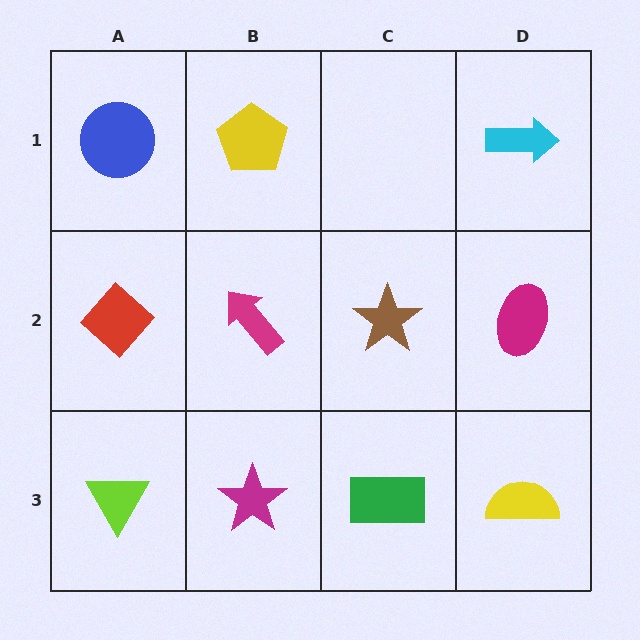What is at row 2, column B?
A magenta arrow.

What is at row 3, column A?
A lime triangle.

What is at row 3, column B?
A magenta star.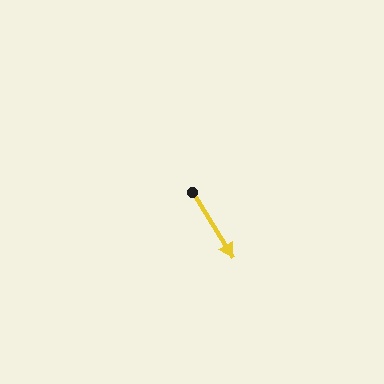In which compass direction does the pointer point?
Southeast.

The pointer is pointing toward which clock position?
Roughly 5 o'clock.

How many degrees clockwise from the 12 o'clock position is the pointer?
Approximately 148 degrees.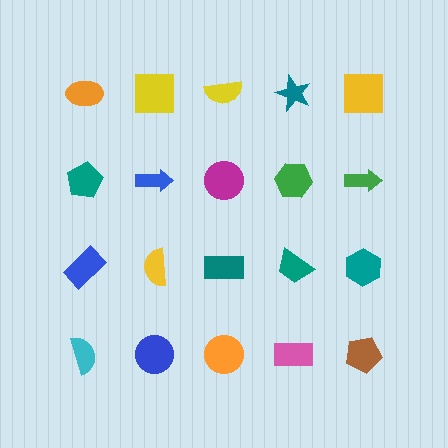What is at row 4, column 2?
A blue circle.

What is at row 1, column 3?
A yellow semicircle.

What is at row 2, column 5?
A green arrow.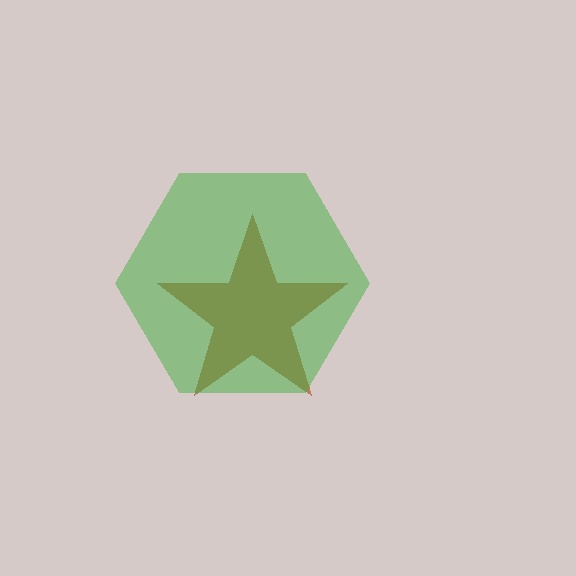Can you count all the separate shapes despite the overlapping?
Yes, there are 2 separate shapes.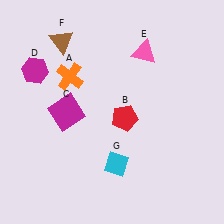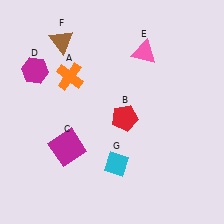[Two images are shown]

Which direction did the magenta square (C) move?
The magenta square (C) moved down.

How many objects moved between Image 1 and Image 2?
1 object moved between the two images.